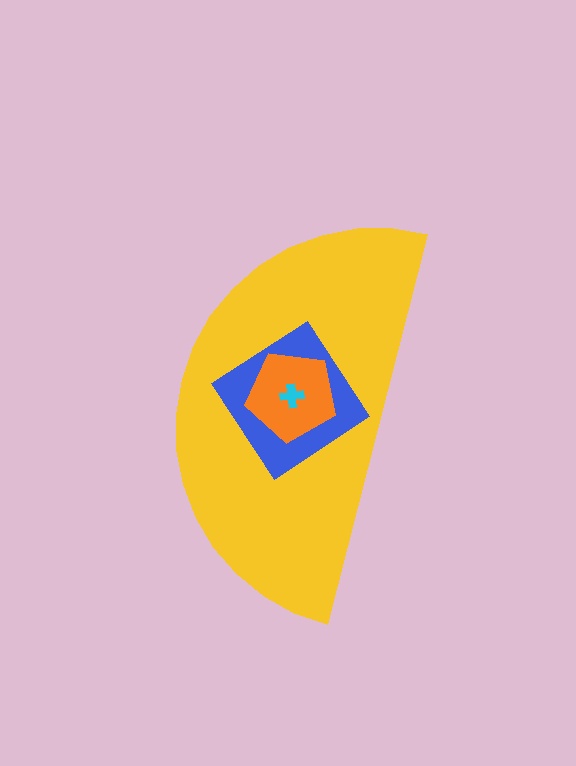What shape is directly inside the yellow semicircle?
The blue diamond.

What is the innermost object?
The cyan cross.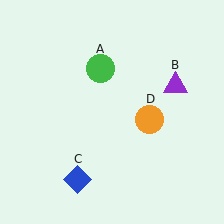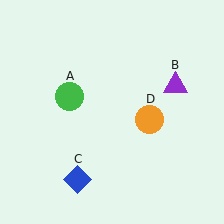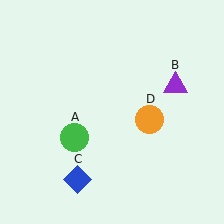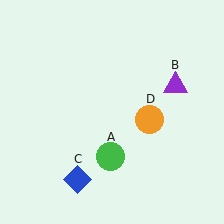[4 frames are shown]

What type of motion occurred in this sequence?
The green circle (object A) rotated counterclockwise around the center of the scene.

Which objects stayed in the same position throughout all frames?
Purple triangle (object B) and blue diamond (object C) and orange circle (object D) remained stationary.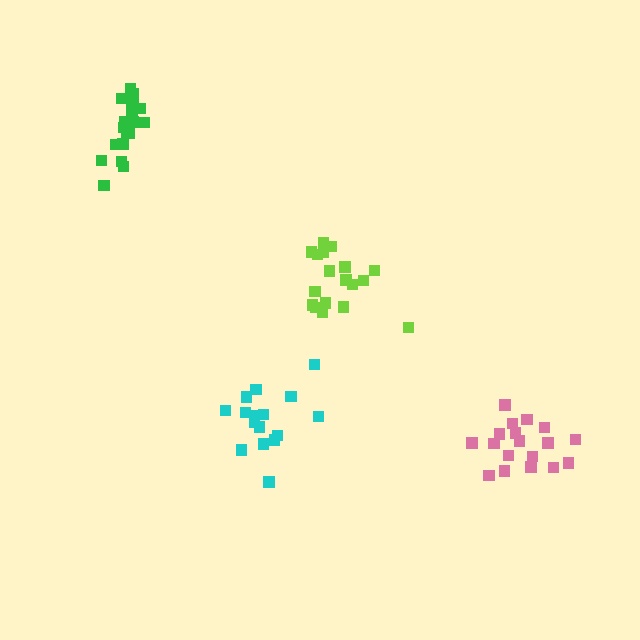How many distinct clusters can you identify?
There are 4 distinct clusters.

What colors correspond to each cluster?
The clusters are colored: green, cyan, pink, lime.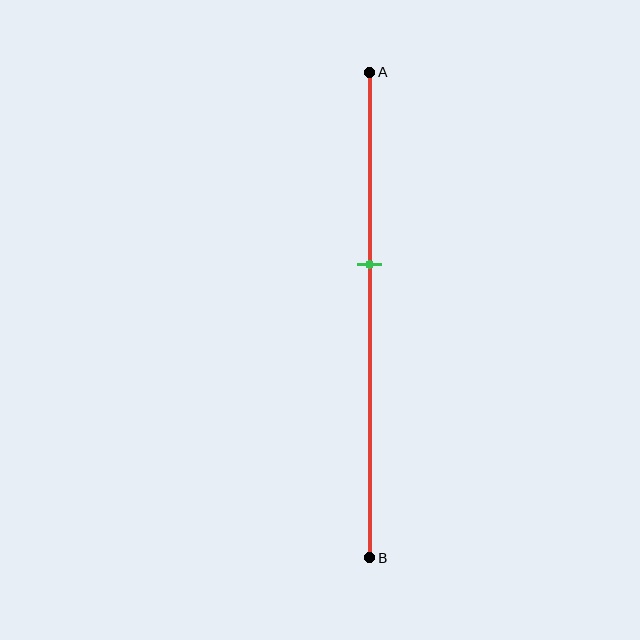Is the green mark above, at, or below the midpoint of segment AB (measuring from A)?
The green mark is above the midpoint of segment AB.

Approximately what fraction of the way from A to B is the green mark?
The green mark is approximately 40% of the way from A to B.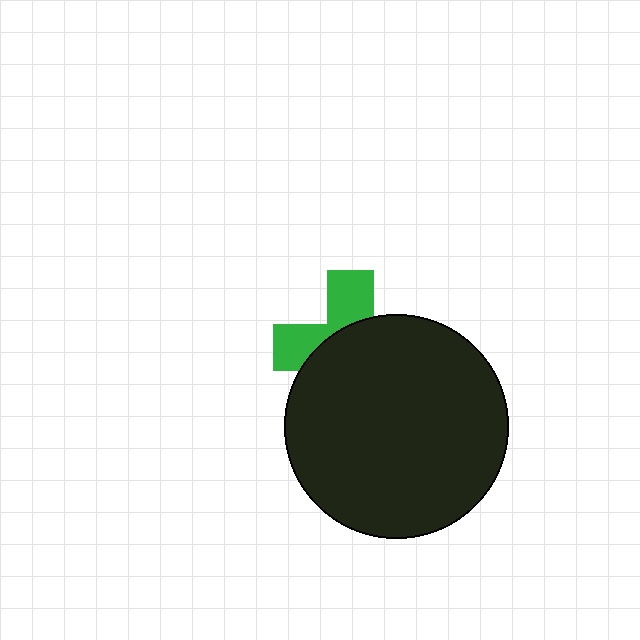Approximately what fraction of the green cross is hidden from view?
Roughly 63% of the green cross is hidden behind the black circle.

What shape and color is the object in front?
The object in front is a black circle.